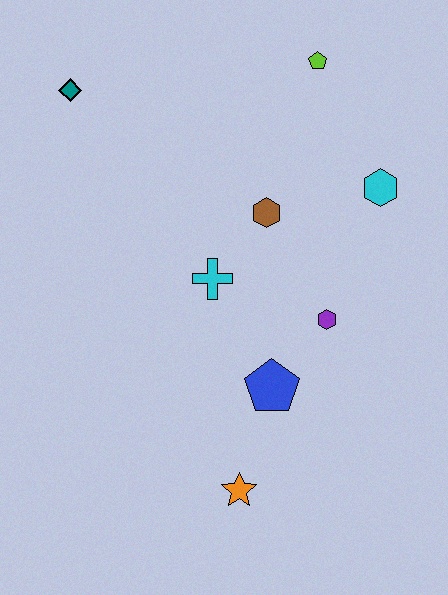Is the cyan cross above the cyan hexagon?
No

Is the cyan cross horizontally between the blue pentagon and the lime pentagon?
No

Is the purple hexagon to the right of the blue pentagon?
Yes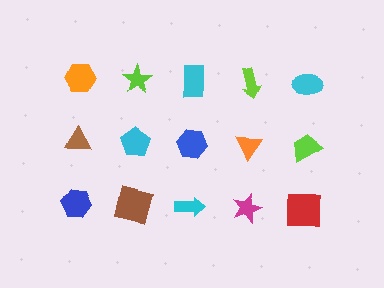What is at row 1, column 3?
A cyan rectangle.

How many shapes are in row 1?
5 shapes.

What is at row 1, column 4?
A lime arrow.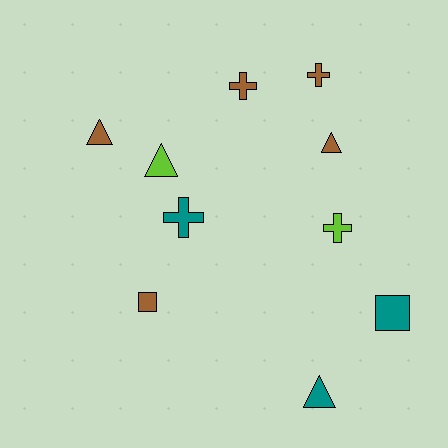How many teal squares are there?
There is 1 teal square.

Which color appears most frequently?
Brown, with 5 objects.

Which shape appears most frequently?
Triangle, with 4 objects.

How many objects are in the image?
There are 10 objects.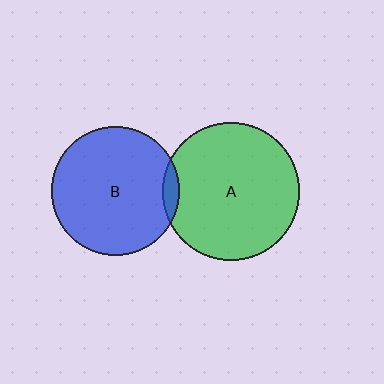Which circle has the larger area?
Circle A (green).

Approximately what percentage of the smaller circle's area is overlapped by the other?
Approximately 5%.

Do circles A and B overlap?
Yes.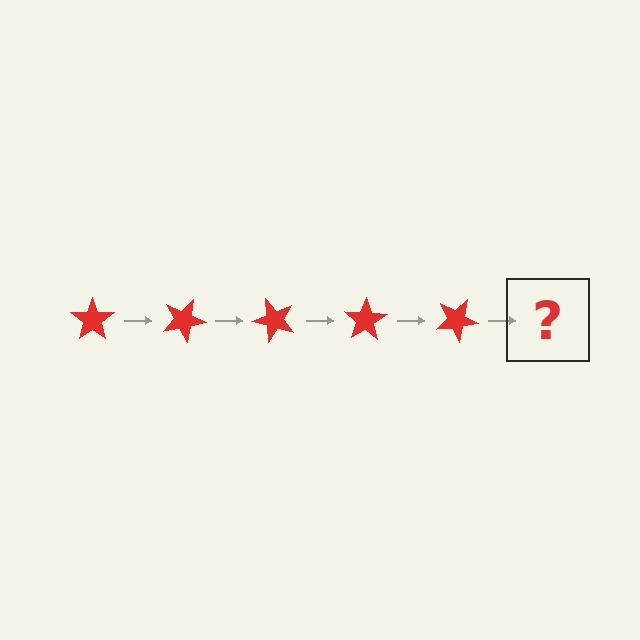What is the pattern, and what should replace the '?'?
The pattern is that the star rotates 25 degrees each step. The '?' should be a red star rotated 125 degrees.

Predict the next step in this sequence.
The next step is a red star rotated 125 degrees.